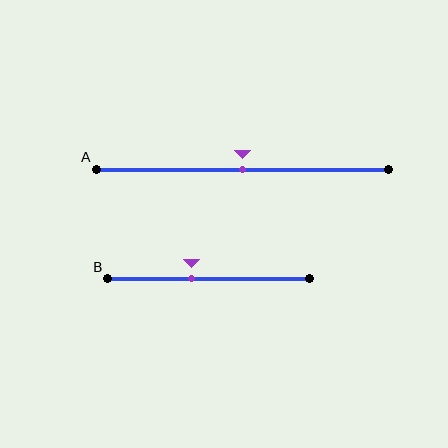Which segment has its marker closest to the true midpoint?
Segment A has its marker closest to the true midpoint.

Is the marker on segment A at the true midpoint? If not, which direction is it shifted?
Yes, the marker on segment A is at the true midpoint.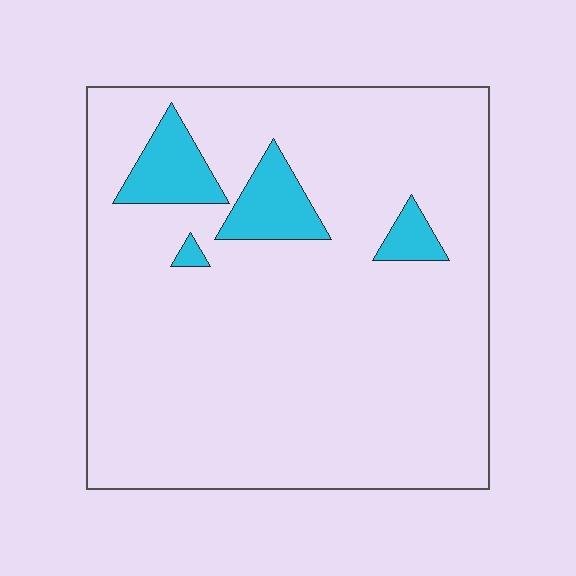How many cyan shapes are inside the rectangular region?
4.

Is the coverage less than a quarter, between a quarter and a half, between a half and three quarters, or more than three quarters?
Less than a quarter.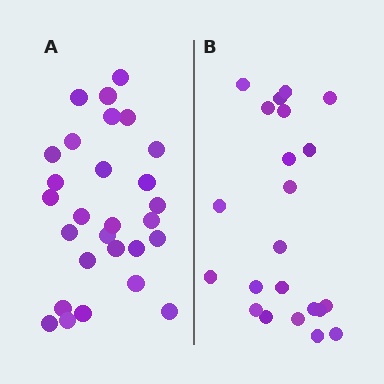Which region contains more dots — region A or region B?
Region A (the left region) has more dots.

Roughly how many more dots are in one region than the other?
Region A has about 6 more dots than region B.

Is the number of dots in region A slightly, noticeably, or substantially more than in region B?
Region A has noticeably more, but not dramatically so. The ratio is roughly 1.3 to 1.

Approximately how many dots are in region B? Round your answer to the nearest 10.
About 20 dots. (The exact count is 22, which rounds to 20.)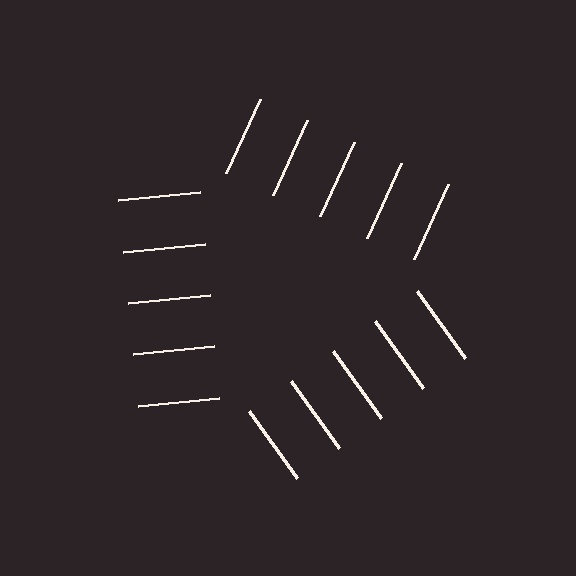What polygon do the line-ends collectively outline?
An illusory triangle — the line segments terminate on its edges but no continuous stroke is drawn.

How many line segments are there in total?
15 — 5 along each of the 3 edges.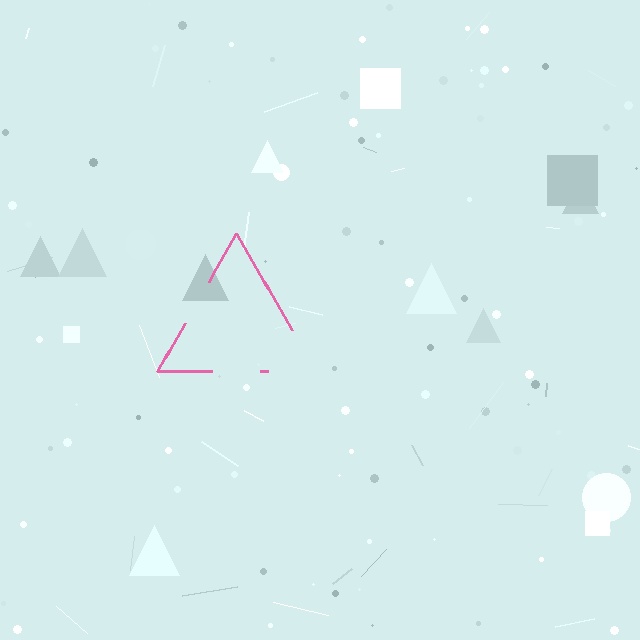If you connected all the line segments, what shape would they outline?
They would outline a triangle.